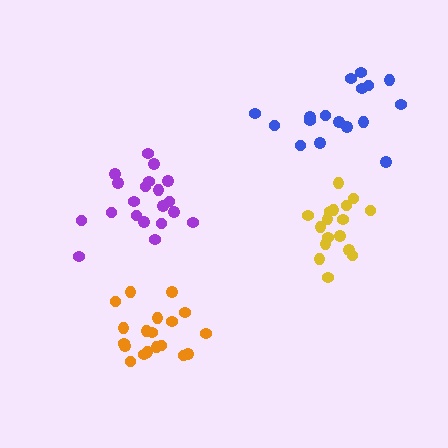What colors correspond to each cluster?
The clusters are colored: purple, orange, blue, yellow.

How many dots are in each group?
Group 1: 20 dots, Group 2: 19 dots, Group 3: 18 dots, Group 4: 17 dots (74 total).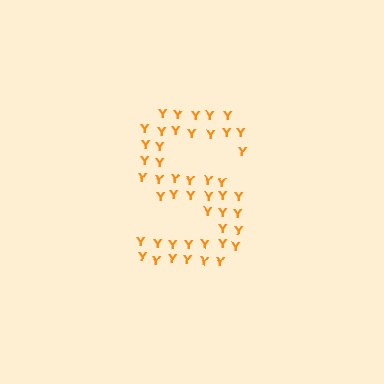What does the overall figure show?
The overall figure shows the letter S.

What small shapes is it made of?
It is made of small letter Y's.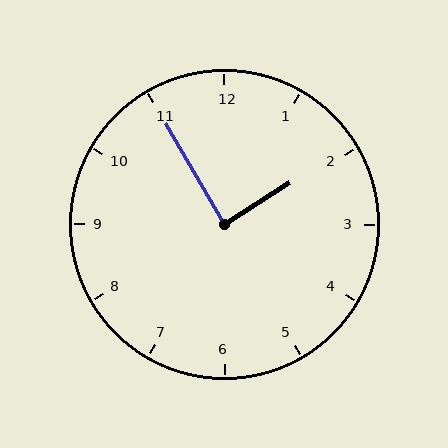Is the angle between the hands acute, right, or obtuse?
It is right.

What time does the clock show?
1:55.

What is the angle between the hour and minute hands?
Approximately 88 degrees.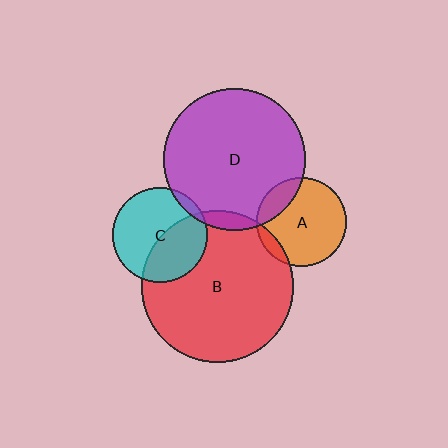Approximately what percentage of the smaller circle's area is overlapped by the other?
Approximately 45%.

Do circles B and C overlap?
Yes.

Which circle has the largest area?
Circle B (red).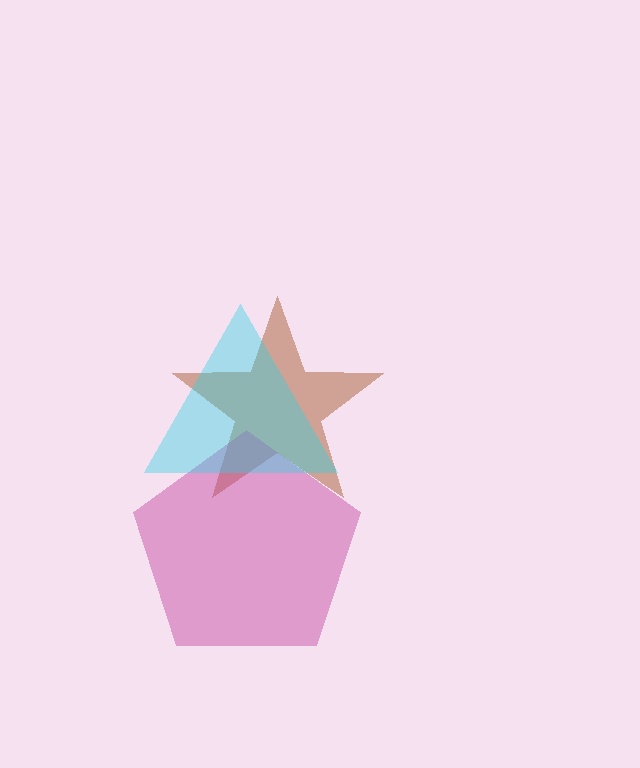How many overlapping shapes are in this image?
There are 3 overlapping shapes in the image.